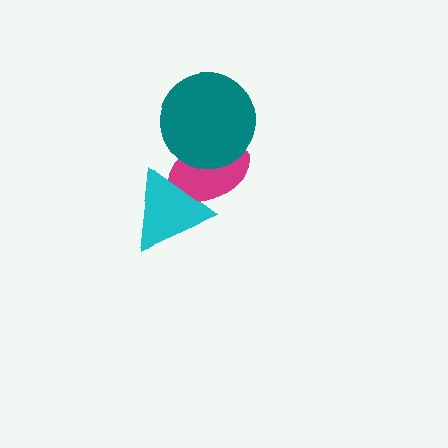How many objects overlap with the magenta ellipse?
2 objects overlap with the magenta ellipse.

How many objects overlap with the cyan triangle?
1 object overlaps with the cyan triangle.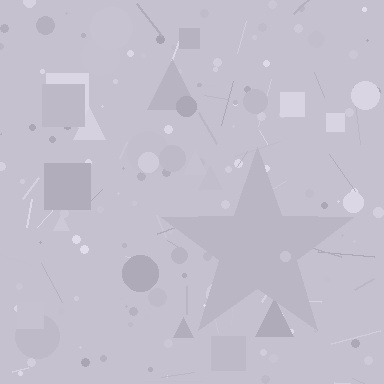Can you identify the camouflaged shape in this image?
The camouflaged shape is a star.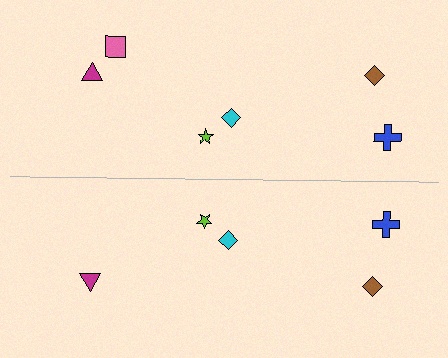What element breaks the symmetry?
A pink square is missing from the bottom side.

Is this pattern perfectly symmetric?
No, the pattern is not perfectly symmetric. A pink square is missing from the bottom side.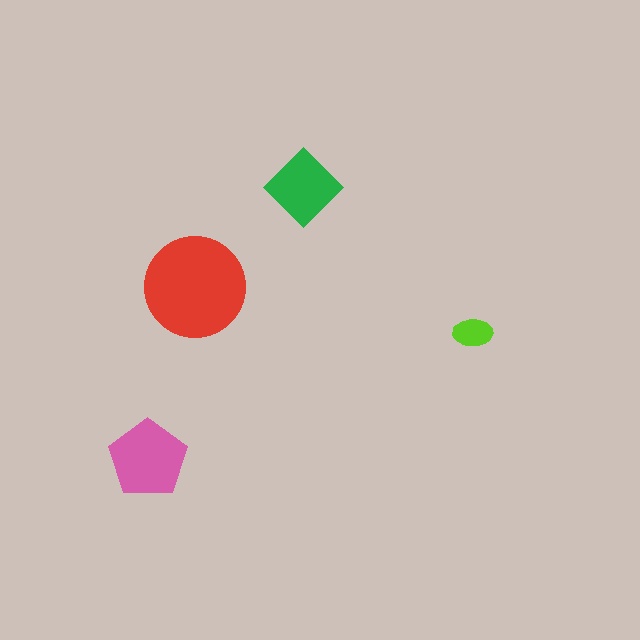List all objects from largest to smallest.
The red circle, the pink pentagon, the green diamond, the lime ellipse.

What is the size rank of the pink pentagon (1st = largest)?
2nd.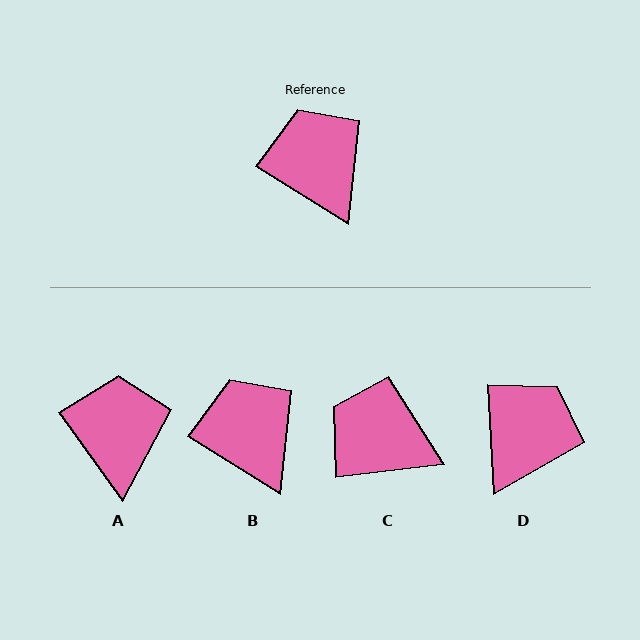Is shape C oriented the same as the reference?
No, it is off by about 38 degrees.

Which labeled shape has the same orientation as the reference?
B.